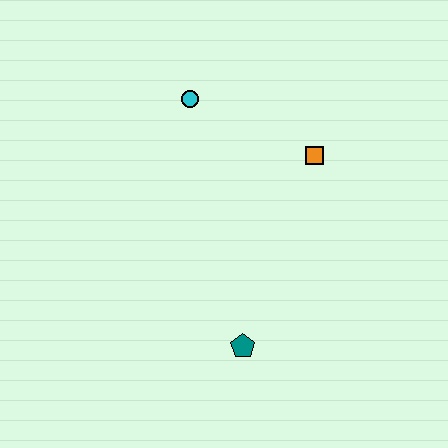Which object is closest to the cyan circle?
The orange square is closest to the cyan circle.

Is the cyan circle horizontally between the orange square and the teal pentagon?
No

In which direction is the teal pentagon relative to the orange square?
The teal pentagon is below the orange square.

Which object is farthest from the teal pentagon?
The cyan circle is farthest from the teal pentagon.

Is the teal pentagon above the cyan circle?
No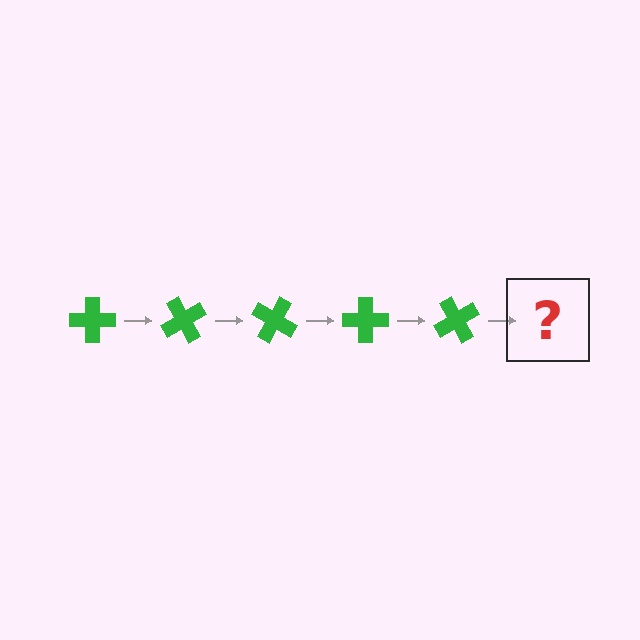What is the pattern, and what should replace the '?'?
The pattern is that the cross rotates 60 degrees each step. The '?' should be a green cross rotated 300 degrees.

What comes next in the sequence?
The next element should be a green cross rotated 300 degrees.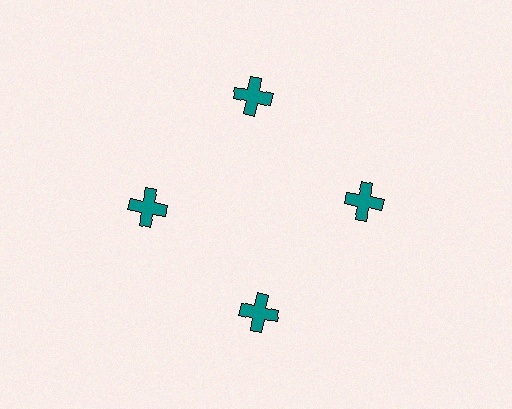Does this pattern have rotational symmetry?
Yes, this pattern has 4-fold rotational symmetry. It looks the same after rotating 90 degrees around the center.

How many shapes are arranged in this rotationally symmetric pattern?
There are 4 shapes, arranged in 4 groups of 1.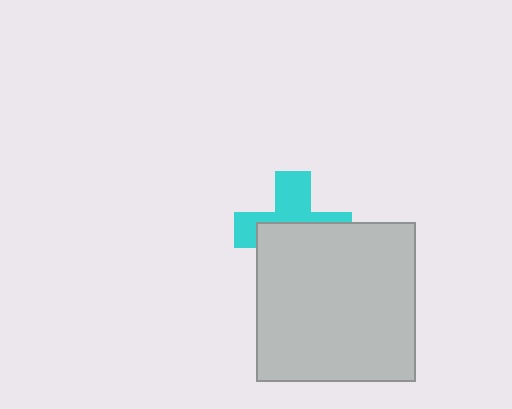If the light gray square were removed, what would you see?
You would see the complete cyan cross.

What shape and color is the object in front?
The object in front is a light gray square.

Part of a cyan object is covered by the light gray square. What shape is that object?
It is a cross.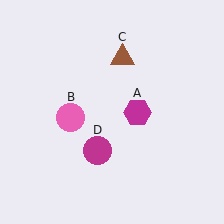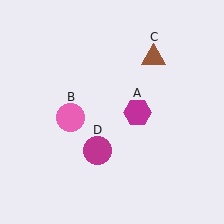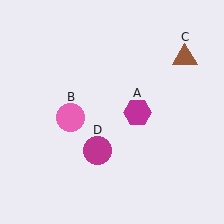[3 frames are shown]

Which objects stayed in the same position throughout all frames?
Magenta hexagon (object A) and pink circle (object B) and magenta circle (object D) remained stationary.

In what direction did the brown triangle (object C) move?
The brown triangle (object C) moved right.